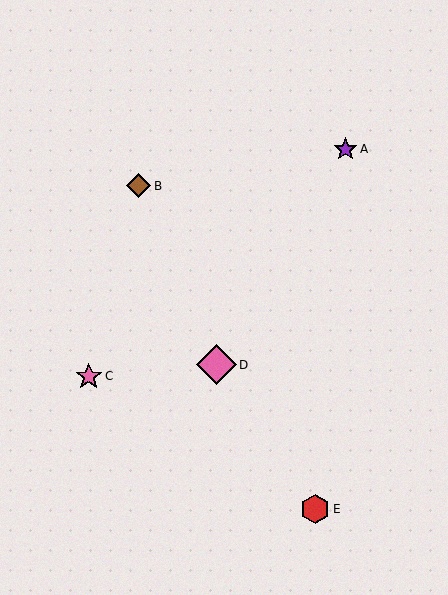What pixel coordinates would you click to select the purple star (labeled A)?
Click at (345, 149) to select the purple star A.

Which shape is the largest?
The pink diamond (labeled D) is the largest.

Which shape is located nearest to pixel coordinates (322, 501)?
The red hexagon (labeled E) at (315, 509) is nearest to that location.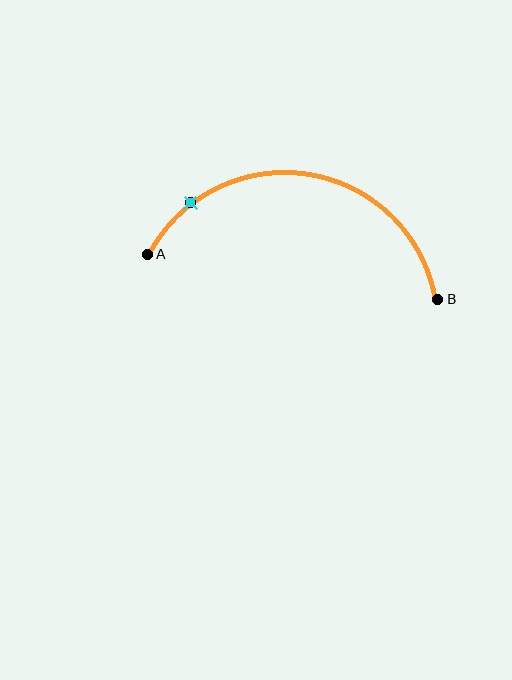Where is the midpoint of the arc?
The arc midpoint is the point on the curve farthest from the straight line joining A and B. It sits above that line.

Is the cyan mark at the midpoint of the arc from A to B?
No. The cyan mark lies on the arc but is closer to endpoint A. The arc midpoint would be at the point on the curve equidistant along the arc from both A and B.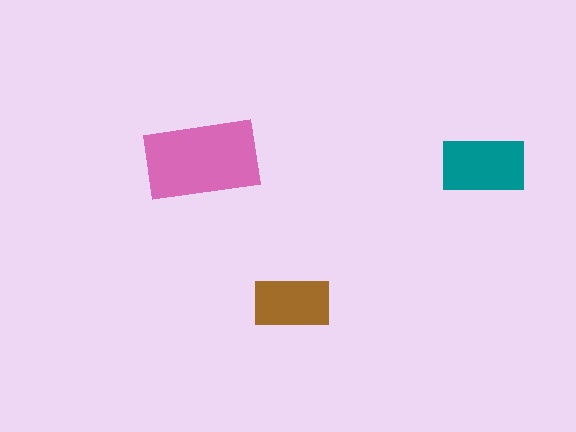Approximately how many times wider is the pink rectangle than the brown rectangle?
About 1.5 times wider.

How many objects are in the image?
There are 3 objects in the image.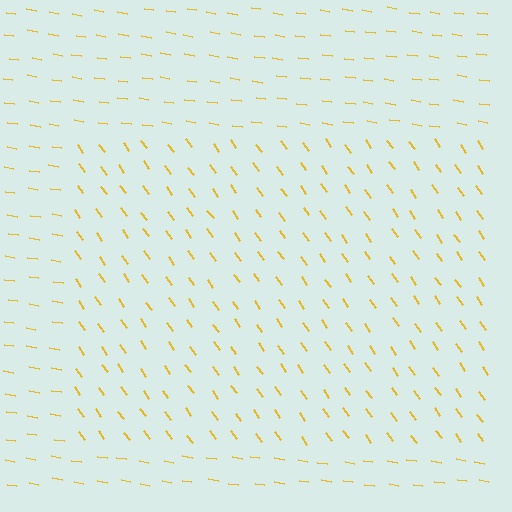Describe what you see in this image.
The image is filled with small yellow line segments. A rectangle region in the image has lines oriented differently from the surrounding lines, creating a visible texture boundary.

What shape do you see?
I see a rectangle.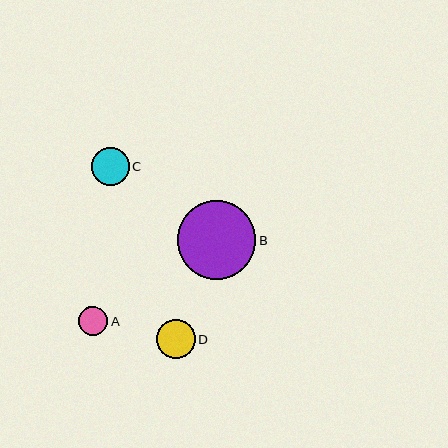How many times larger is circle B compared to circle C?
Circle B is approximately 2.1 times the size of circle C.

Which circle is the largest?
Circle B is the largest with a size of approximately 78 pixels.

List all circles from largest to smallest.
From largest to smallest: B, D, C, A.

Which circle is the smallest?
Circle A is the smallest with a size of approximately 29 pixels.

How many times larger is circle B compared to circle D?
Circle B is approximately 2.0 times the size of circle D.